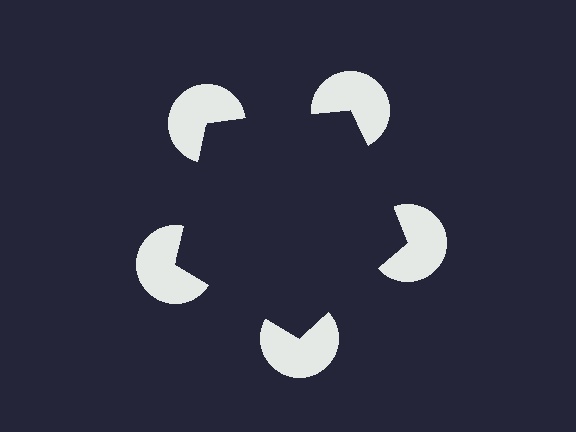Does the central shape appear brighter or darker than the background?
It typically appears slightly darker than the background, even though no actual brightness change is drawn.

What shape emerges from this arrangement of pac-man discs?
An illusory pentagon — its edges are inferred from the aligned wedge cuts in the pac-man discs, not physically drawn.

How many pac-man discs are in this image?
There are 5 — one at each vertex of the illusory pentagon.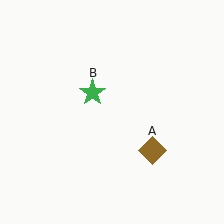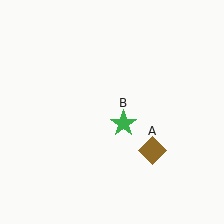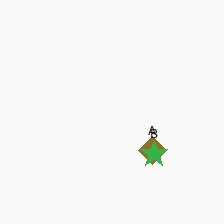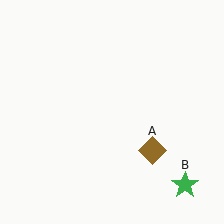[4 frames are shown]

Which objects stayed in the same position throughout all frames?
Brown diamond (object A) remained stationary.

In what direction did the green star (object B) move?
The green star (object B) moved down and to the right.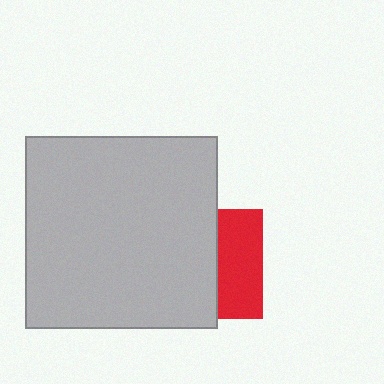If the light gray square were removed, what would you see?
You would see the complete red square.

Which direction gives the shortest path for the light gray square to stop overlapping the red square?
Moving left gives the shortest separation.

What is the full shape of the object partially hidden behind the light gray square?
The partially hidden object is a red square.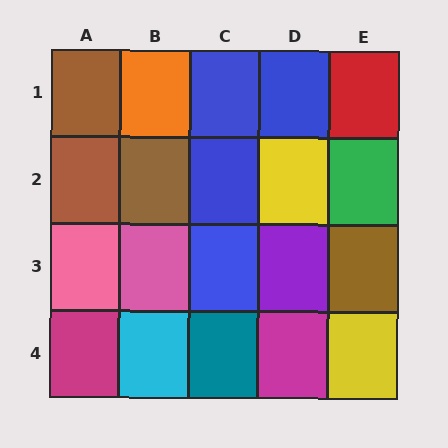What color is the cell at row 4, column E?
Yellow.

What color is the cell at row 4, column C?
Teal.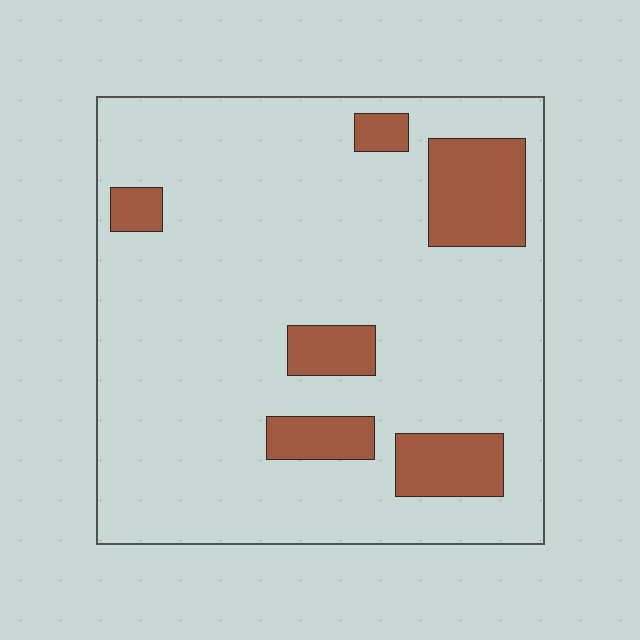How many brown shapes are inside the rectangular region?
6.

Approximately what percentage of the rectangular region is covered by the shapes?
Approximately 15%.